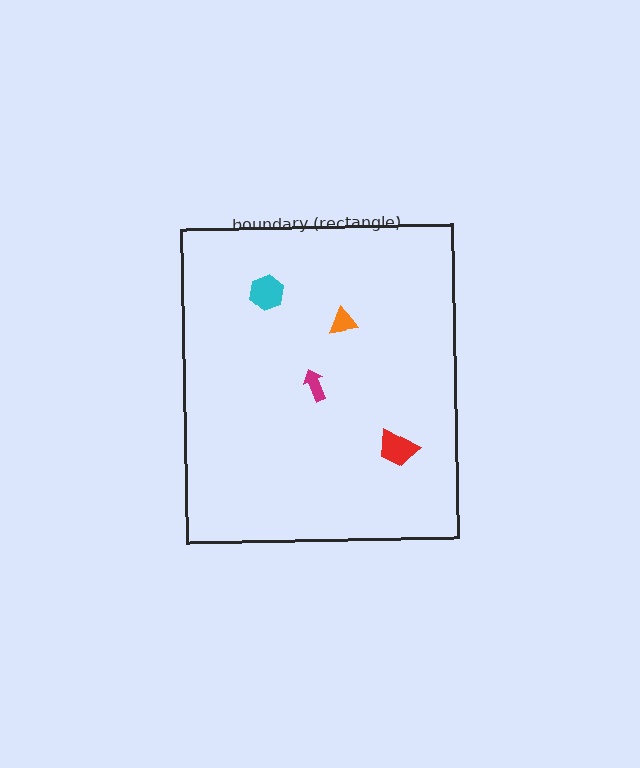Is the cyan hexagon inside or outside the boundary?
Inside.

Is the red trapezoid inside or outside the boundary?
Inside.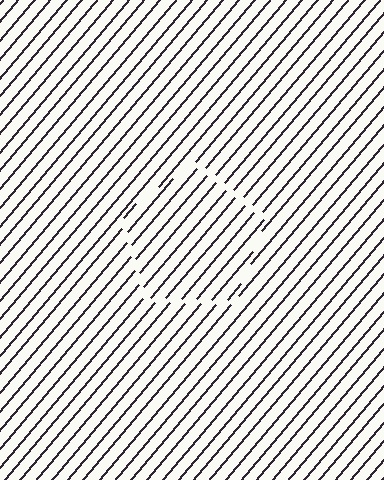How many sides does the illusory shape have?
5 sides — the line-ends trace a pentagon.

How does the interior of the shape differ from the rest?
The interior of the shape contains the same grating, shifted by half a period — the contour is defined by the phase discontinuity where line-ends from the inner and outer gratings abut.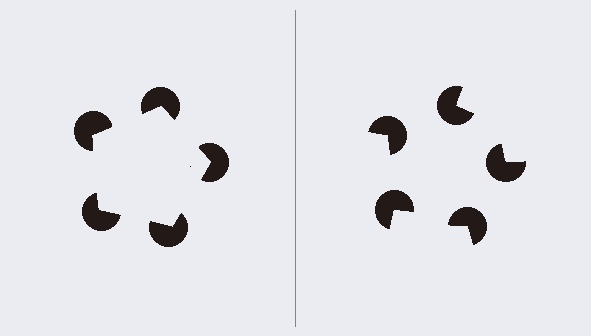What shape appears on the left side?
An illusory pentagon.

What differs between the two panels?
The pac-man discs are positioned identically on both sides; only the wedge orientations differ. On the left they align to a pentagon; on the right they are misaligned.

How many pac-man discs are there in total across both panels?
10 — 5 on each side.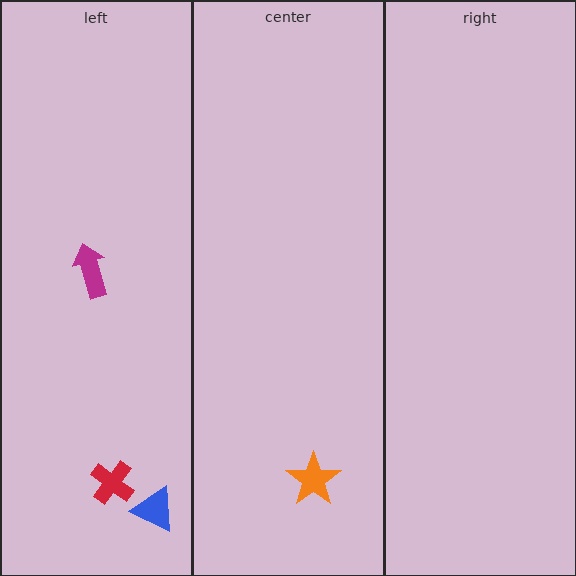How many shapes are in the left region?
3.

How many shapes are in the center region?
1.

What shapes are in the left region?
The red cross, the magenta arrow, the blue triangle.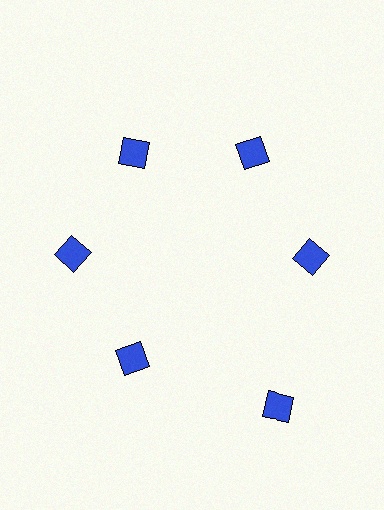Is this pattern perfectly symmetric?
No. The 6 blue diamonds are arranged in a ring, but one element near the 5 o'clock position is pushed outward from the center, breaking the 6-fold rotational symmetry.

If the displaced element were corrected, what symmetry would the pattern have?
It would have 6-fold rotational symmetry — the pattern would map onto itself every 60 degrees.